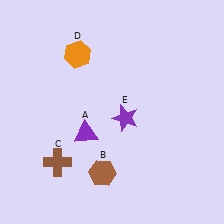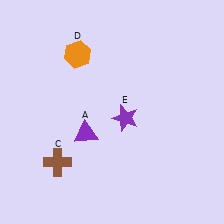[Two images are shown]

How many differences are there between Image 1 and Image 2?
There is 1 difference between the two images.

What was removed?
The brown hexagon (B) was removed in Image 2.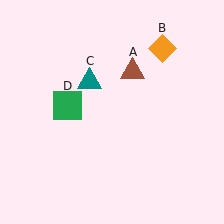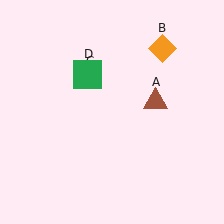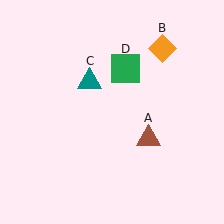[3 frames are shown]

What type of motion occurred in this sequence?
The brown triangle (object A), green square (object D) rotated clockwise around the center of the scene.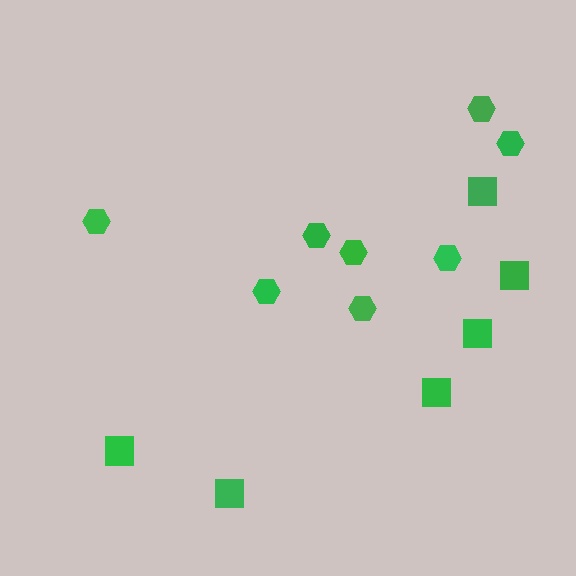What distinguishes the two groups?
There are 2 groups: one group of hexagons (8) and one group of squares (6).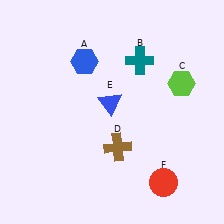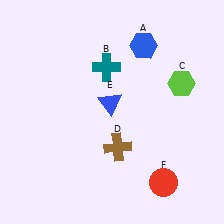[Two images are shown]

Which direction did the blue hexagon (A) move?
The blue hexagon (A) moved right.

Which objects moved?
The objects that moved are: the blue hexagon (A), the teal cross (B).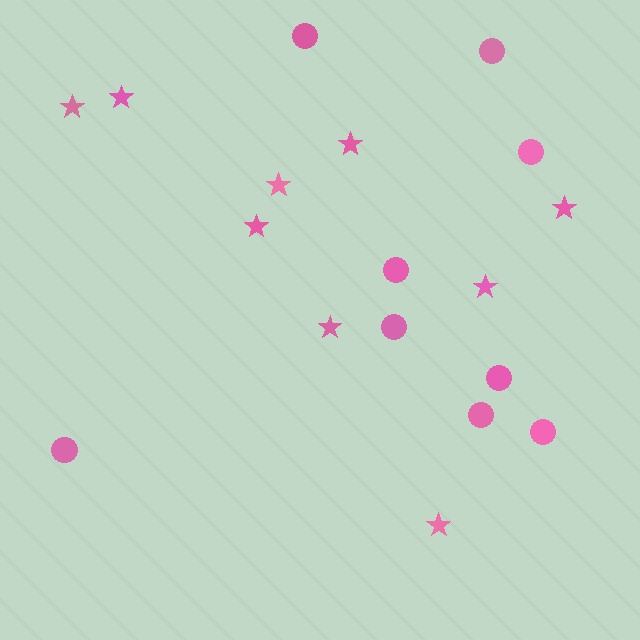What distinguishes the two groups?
There are 2 groups: one group of stars (9) and one group of circles (9).